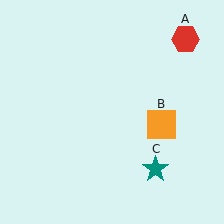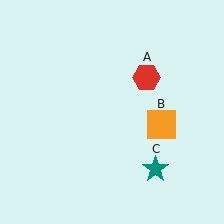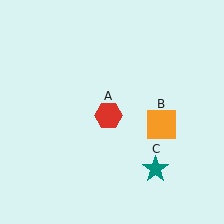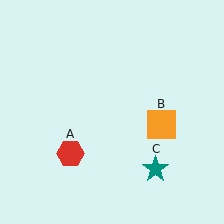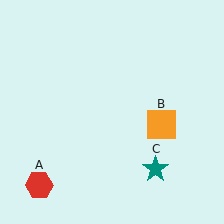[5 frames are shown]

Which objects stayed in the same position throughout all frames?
Orange square (object B) and teal star (object C) remained stationary.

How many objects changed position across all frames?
1 object changed position: red hexagon (object A).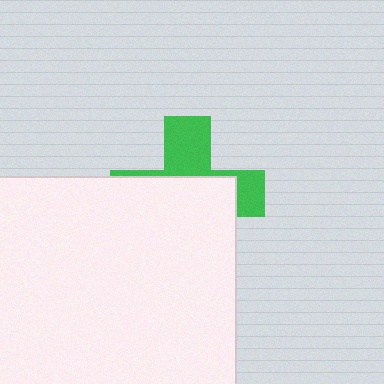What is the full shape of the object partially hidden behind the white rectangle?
The partially hidden object is a green cross.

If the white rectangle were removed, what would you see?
You would see the complete green cross.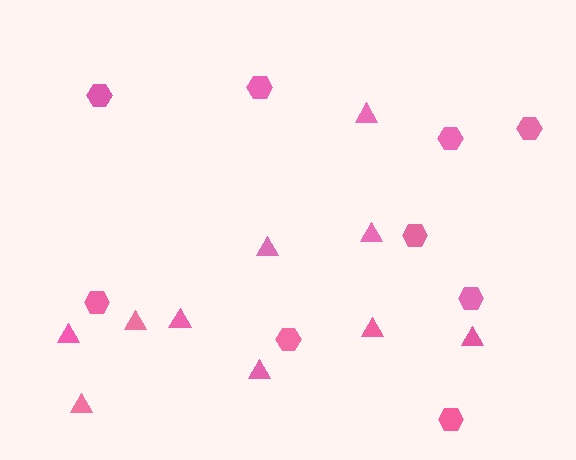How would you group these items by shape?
There are 2 groups: one group of triangles (10) and one group of hexagons (9).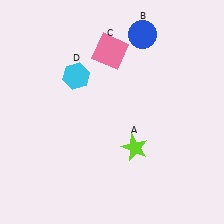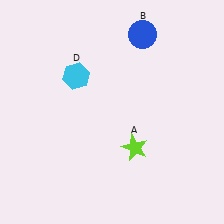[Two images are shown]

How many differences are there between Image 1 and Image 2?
There is 1 difference between the two images.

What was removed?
The pink square (C) was removed in Image 2.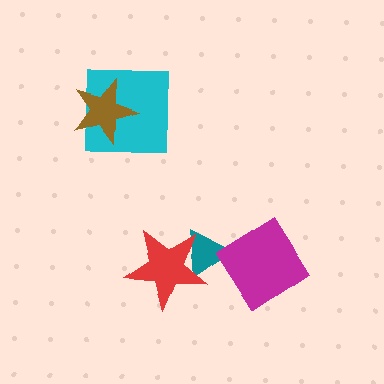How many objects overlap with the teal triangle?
2 objects overlap with the teal triangle.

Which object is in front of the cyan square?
The brown star is in front of the cyan square.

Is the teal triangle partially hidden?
Yes, it is partially covered by another shape.